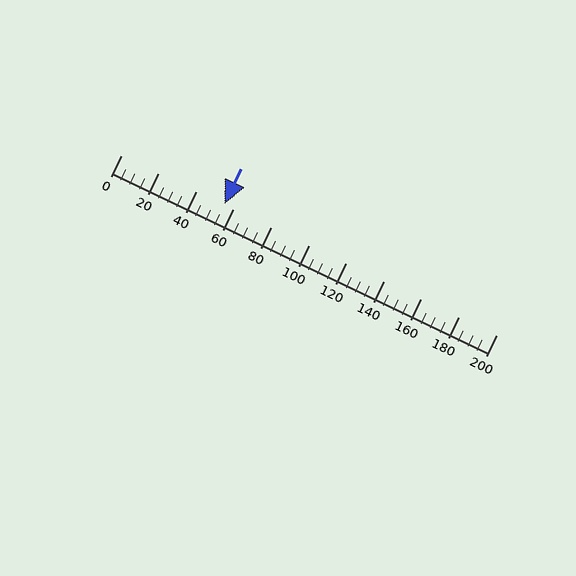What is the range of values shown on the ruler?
The ruler shows values from 0 to 200.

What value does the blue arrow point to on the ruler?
The blue arrow points to approximately 55.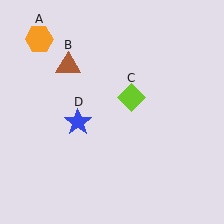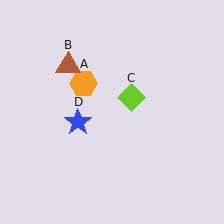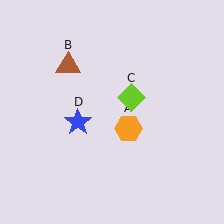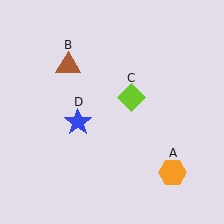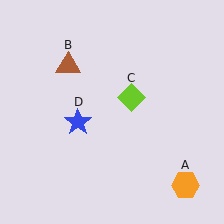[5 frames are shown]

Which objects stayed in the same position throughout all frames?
Brown triangle (object B) and lime diamond (object C) and blue star (object D) remained stationary.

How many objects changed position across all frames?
1 object changed position: orange hexagon (object A).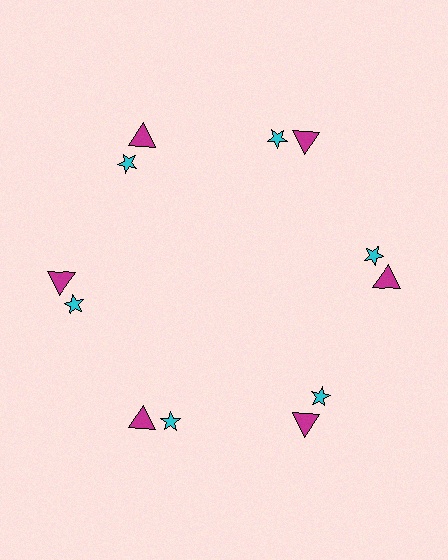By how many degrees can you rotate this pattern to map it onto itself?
The pattern maps onto itself every 60 degrees of rotation.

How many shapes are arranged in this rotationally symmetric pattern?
There are 12 shapes, arranged in 6 groups of 2.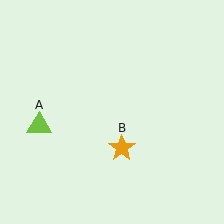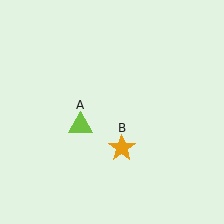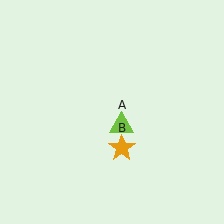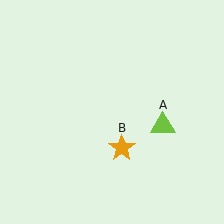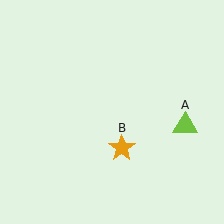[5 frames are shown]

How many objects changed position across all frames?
1 object changed position: lime triangle (object A).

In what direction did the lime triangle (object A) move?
The lime triangle (object A) moved right.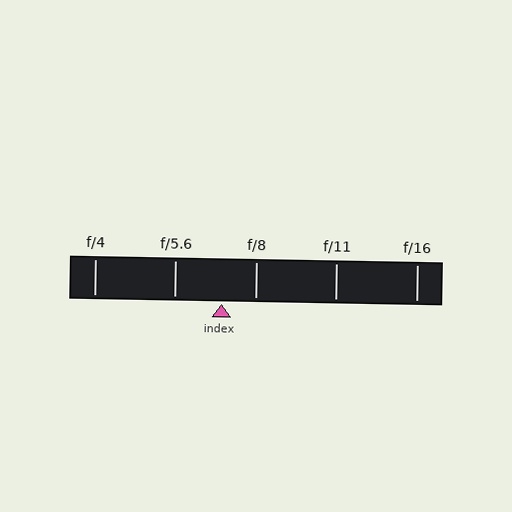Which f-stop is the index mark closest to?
The index mark is closest to f/8.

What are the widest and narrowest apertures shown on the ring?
The widest aperture shown is f/4 and the narrowest is f/16.